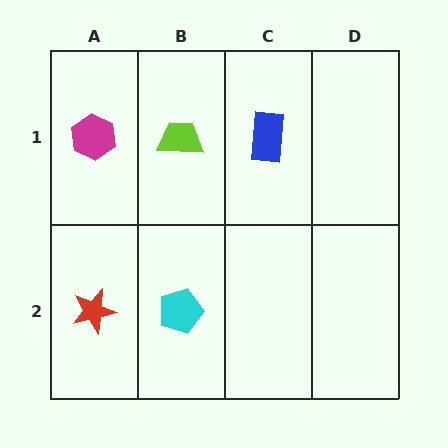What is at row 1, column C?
A blue rectangle.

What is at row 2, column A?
A red star.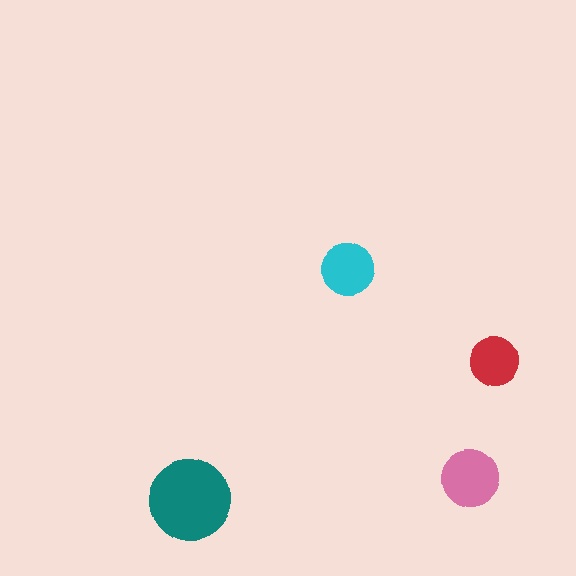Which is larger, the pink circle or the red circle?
The pink one.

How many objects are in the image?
There are 4 objects in the image.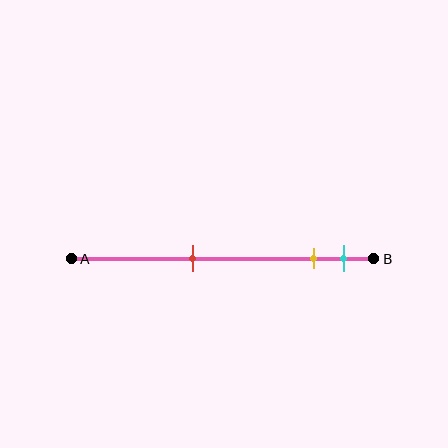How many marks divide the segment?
There are 3 marks dividing the segment.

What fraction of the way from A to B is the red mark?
The red mark is approximately 40% (0.4) of the way from A to B.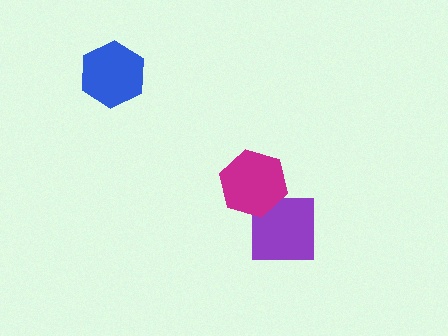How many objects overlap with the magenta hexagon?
1 object overlaps with the magenta hexagon.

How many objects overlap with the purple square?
1 object overlaps with the purple square.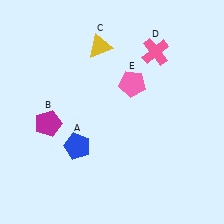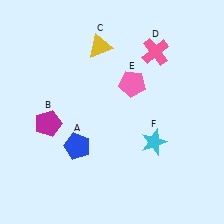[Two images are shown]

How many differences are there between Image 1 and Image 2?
There is 1 difference between the two images.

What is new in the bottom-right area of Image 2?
A cyan star (F) was added in the bottom-right area of Image 2.